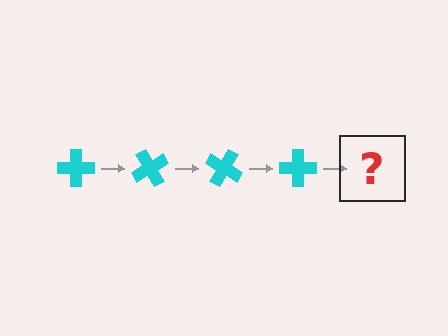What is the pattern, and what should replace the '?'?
The pattern is that the cross rotates 60 degrees each step. The '?' should be a cyan cross rotated 240 degrees.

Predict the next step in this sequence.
The next step is a cyan cross rotated 240 degrees.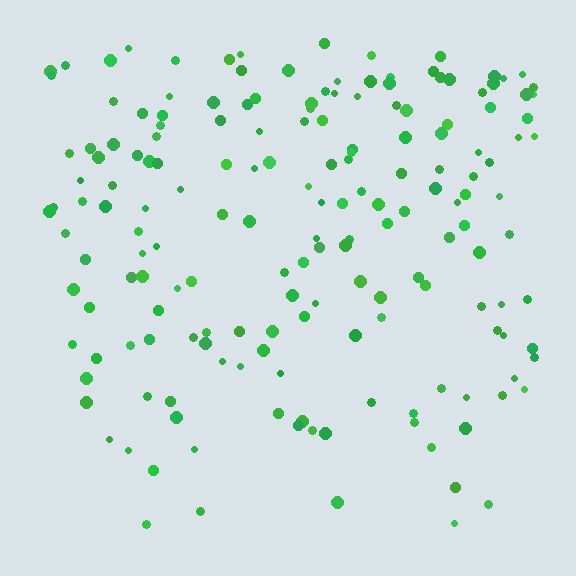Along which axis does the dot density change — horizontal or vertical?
Vertical.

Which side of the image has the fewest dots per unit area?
The bottom.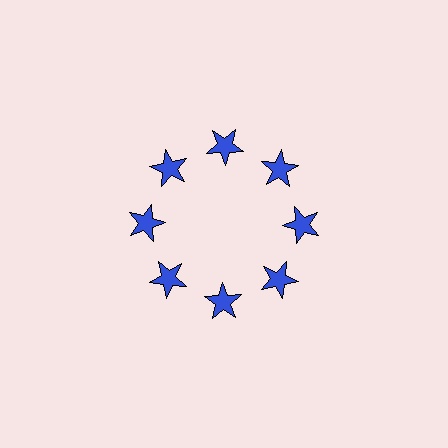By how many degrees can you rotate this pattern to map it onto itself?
The pattern maps onto itself every 45 degrees of rotation.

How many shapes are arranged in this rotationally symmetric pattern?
There are 8 shapes, arranged in 8 groups of 1.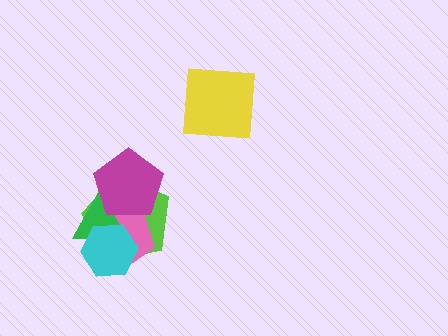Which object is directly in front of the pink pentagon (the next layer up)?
The green triangle is directly in front of the pink pentagon.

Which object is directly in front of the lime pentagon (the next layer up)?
The pink pentagon is directly in front of the lime pentagon.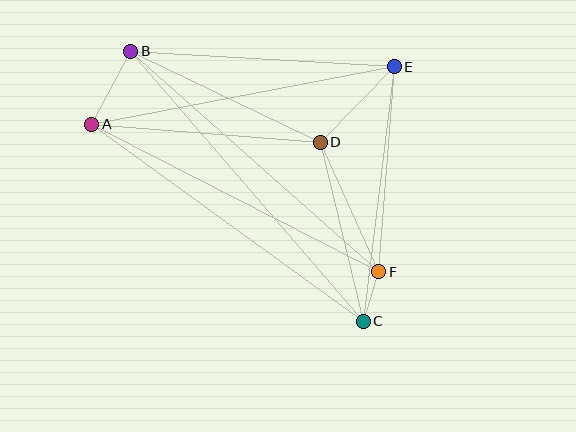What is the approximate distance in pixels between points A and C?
The distance between A and C is approximately 336 pixels.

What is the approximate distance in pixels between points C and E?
The distance between C and E is approximately 257 pixels.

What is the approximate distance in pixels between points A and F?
The distance between A and F is approximately 323 pixels.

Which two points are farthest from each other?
Points B and C are farthest from each other.